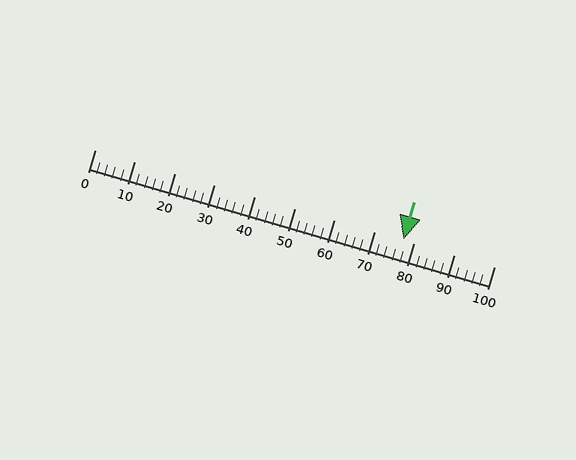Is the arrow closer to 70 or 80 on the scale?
The arrow is closer to 80.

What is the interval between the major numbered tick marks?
The major tick marks are spaced 10 units apart.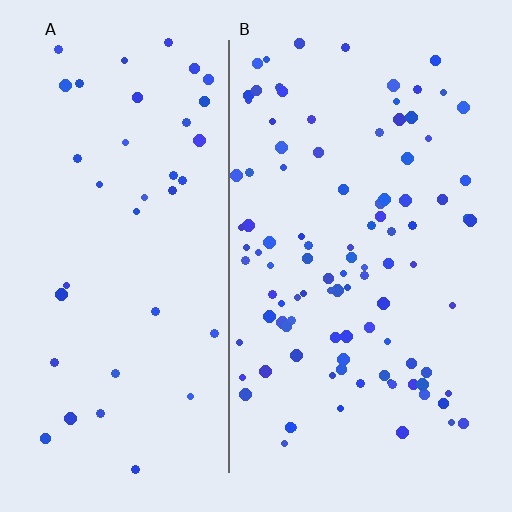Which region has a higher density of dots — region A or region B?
B (the right).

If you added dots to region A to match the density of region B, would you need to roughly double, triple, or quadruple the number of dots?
Approximately triple.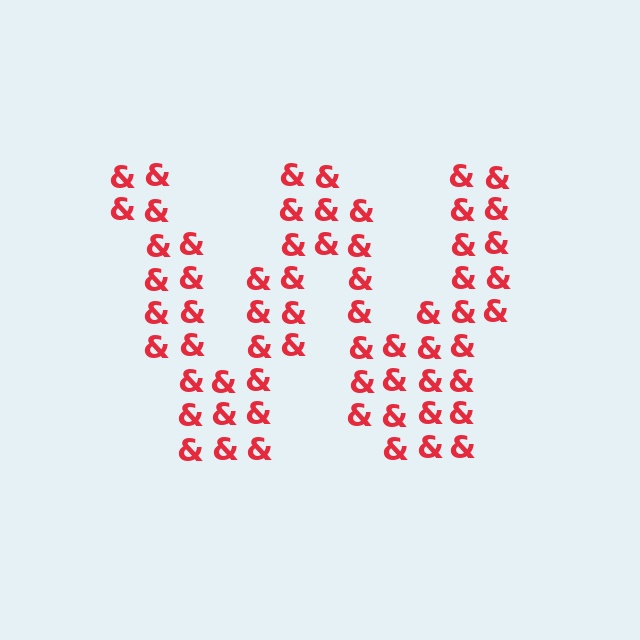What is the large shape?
The large shape is the letter W.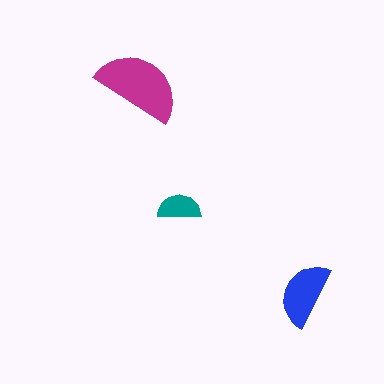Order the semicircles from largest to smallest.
the magenta one, the blue one, the teal one.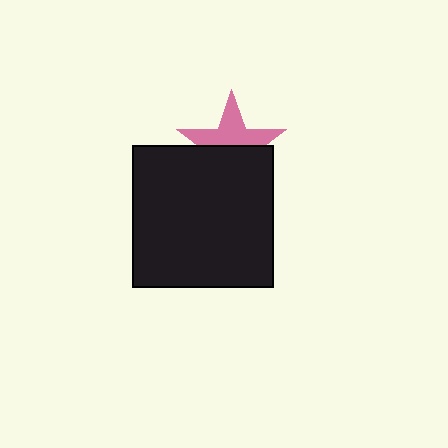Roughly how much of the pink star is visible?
About half of it is visible (roughly 50%).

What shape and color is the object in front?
The object in front is a black square.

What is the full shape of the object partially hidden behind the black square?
The partially hidden object is a pink star.